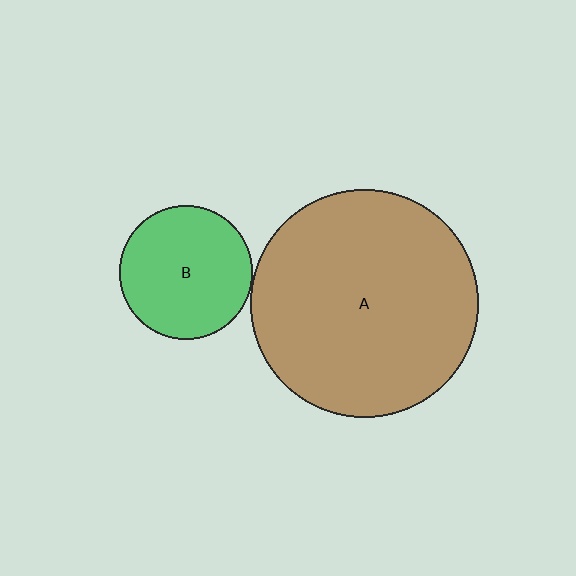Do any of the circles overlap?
No, none of the circles overlap.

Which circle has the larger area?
Circle A (brown).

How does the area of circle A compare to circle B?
Approximately 2.9 times.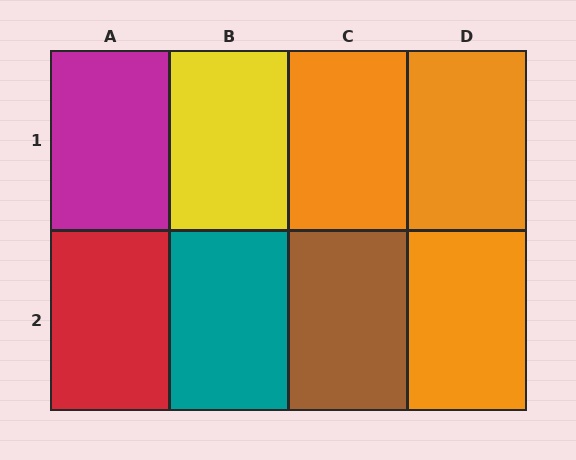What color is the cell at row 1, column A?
Magenta.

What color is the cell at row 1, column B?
Yellow.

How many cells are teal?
1 cell is teal.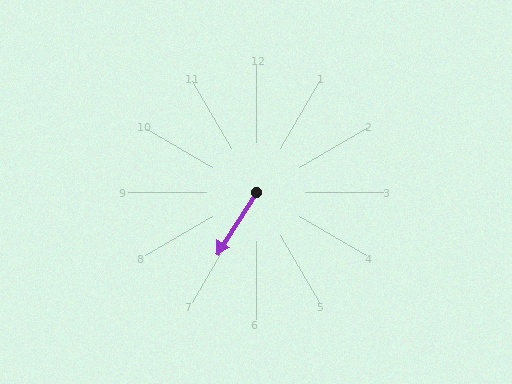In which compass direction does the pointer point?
Southwest.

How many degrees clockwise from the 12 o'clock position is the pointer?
Approximately 212 degrees.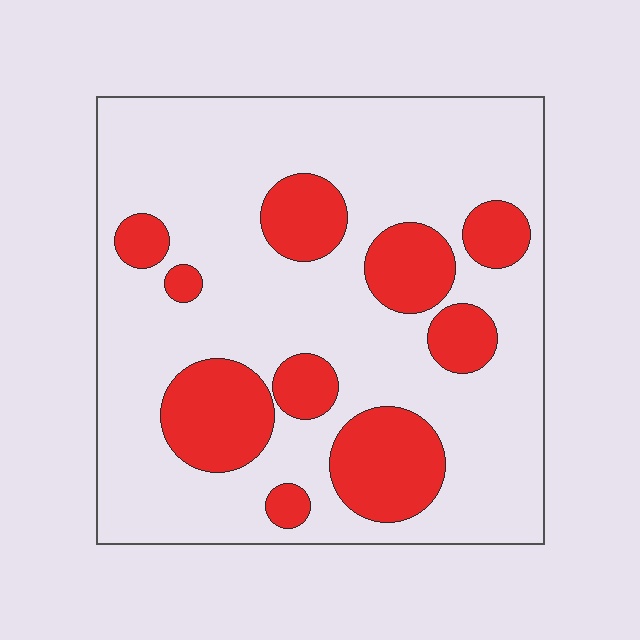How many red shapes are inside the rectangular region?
10.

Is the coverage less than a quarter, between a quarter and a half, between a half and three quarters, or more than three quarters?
Less than a quarter.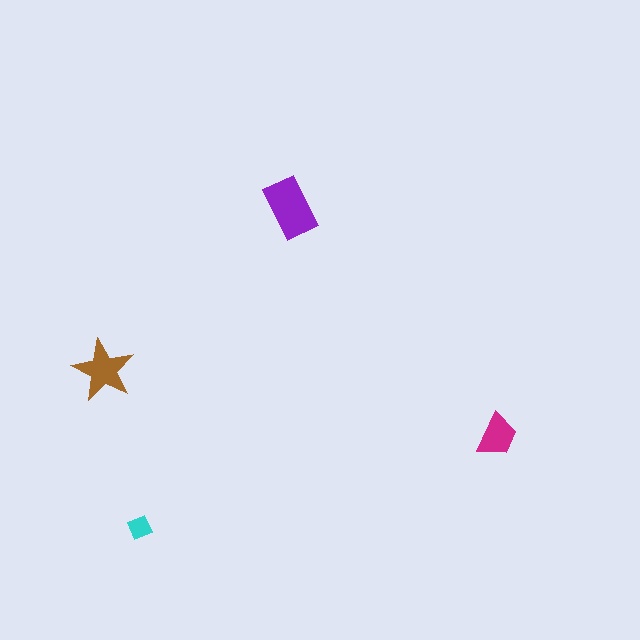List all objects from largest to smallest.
The purple rectangle, the brown star, the magenta trapezoid, the cyan diamond.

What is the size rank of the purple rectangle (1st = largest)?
1st.